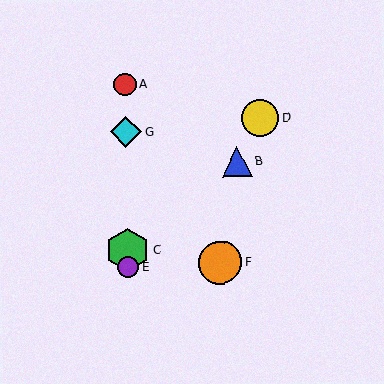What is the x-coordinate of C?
Object C is at x≈128.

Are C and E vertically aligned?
Yes, both are at x≈128.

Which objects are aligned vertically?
Objects A, C, E, G are aligned vertically.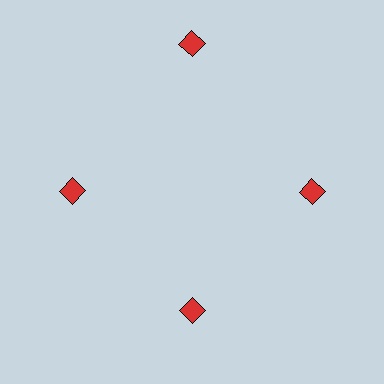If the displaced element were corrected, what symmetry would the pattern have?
It would have 4-fold rotational symmetry — the pattern would map onto itself every 90 degrees.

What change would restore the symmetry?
The symmetry would be restored by moving it inward, back onto the ring so that all 4 squares sit at equal angles and equal distance from the center.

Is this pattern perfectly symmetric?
No. The 4 red squares are arranged in a ring, but one element near the 12 o'clock position is pushed outward from the center, breaking the 4-fold rotational symmetry.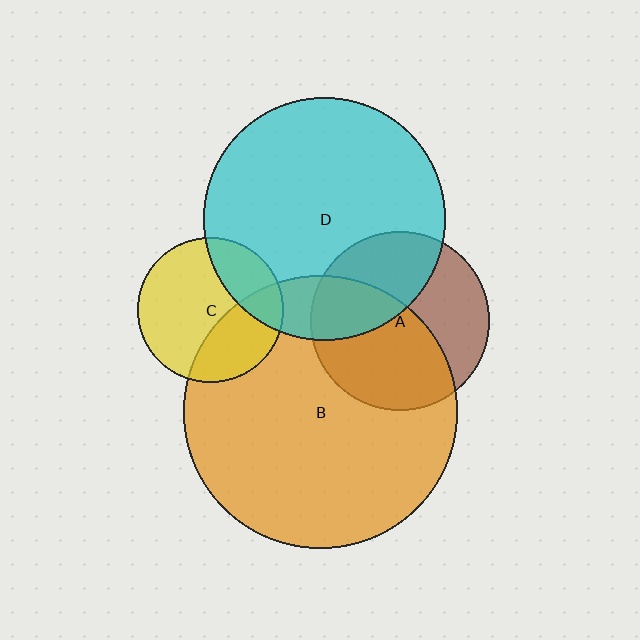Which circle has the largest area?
Circle B (orange).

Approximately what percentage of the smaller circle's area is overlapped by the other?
Approximately 15%.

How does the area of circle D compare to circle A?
Approximately 1.8 times.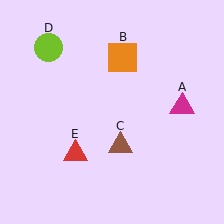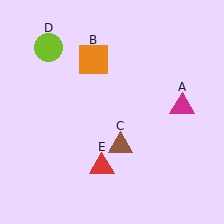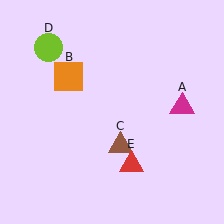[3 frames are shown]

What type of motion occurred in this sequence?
The orange square (object B), red triangle (object E) rotated counterclockwise around the center of the scene.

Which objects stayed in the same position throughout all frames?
Magenta triangle (object A) and brown triangle (object C) and lime circle (object D) remained stationary.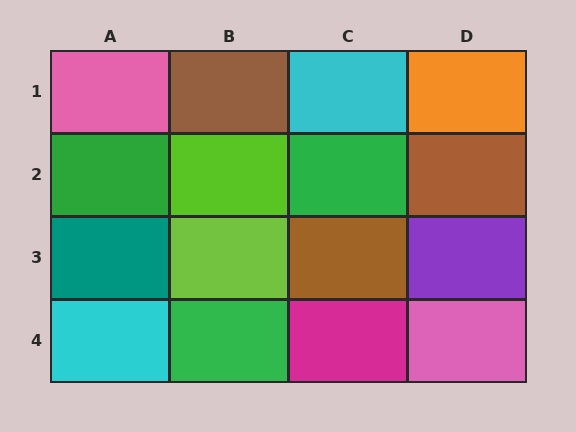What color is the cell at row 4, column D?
Pink.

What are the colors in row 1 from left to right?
Pink, brown, cyan, orange.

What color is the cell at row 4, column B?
Green.